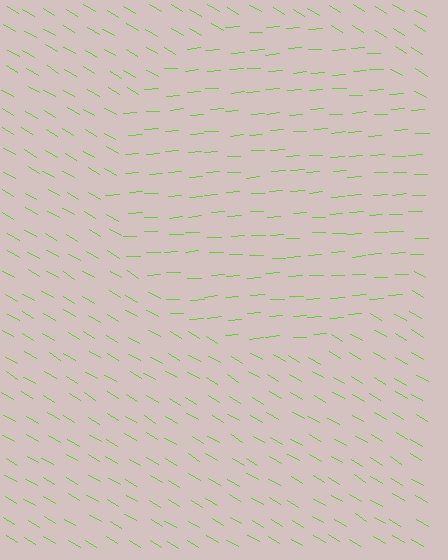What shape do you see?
I see a circle.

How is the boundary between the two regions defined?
The boundary is defined purely by a change in line orientation (approximately 34 degrees difference). All lines are the same color and thickness.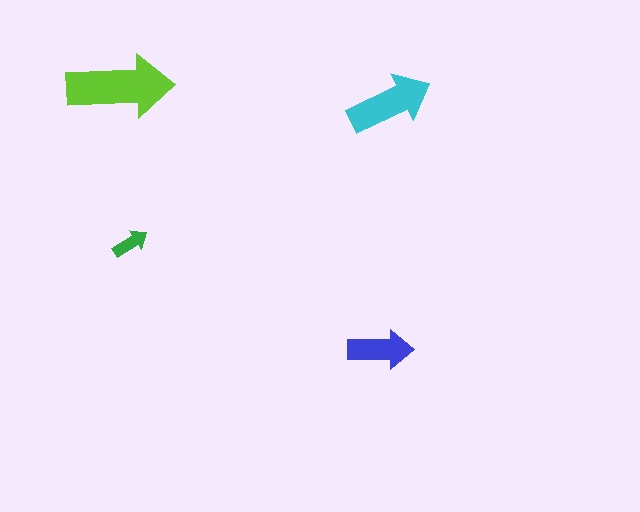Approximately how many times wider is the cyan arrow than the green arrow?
About 2.5 times wider.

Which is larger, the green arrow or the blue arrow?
The blue one.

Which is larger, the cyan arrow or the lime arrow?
The lime one.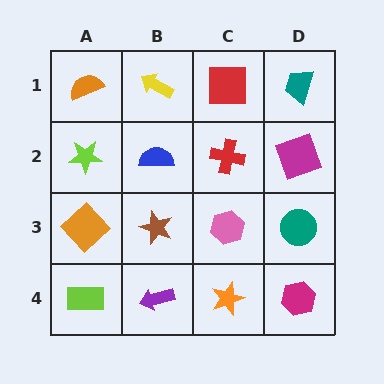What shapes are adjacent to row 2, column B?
A yellow arrow (row 1, column B), a brown star (row 3, column B), a lime star (row 2, column A), a red cross (row 2, column C).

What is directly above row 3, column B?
A blue semicircle.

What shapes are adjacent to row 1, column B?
A blue semicircle (row 2, column B), an orange semicircle (row 1, column A), a red square (row 1, column C).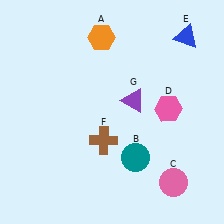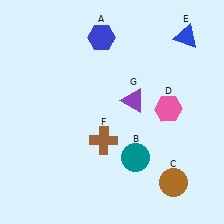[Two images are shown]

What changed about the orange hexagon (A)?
In Image 1, A is orange. In Image 2, it changed to blue.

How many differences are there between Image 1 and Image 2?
There are 2 differences between the two images.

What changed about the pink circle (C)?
In Image 1, C is pink. In Image 2, it changed to brown.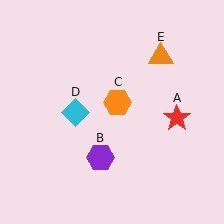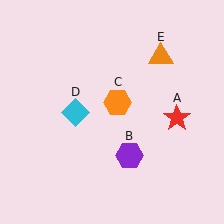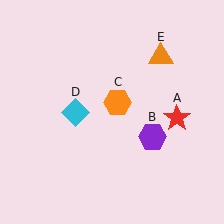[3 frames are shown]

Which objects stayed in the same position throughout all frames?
Red star (object A) and orange hexagon (object C) and cyan diamond (object D) and orange triangle (object E) remained stationary.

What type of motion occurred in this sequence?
The purple hexagon (object B) rotated counterclockwise around the center of the scene.